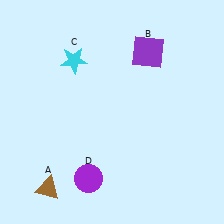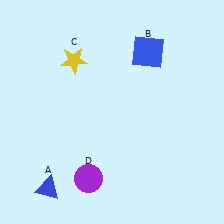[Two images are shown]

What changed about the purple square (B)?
In Image 1, B is purple. In Image 2, it changed to blue.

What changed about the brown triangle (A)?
In Image 1, A is brown. In Image 2, it changed to blue.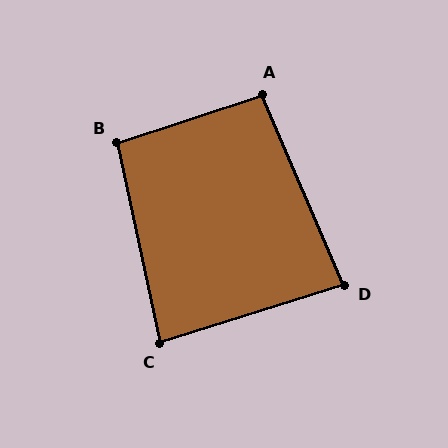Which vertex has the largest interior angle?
B, at approximately 96 degrees.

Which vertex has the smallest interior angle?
D, at approximately 84 degrees.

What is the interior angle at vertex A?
Approximately 95 degrees (obtuse).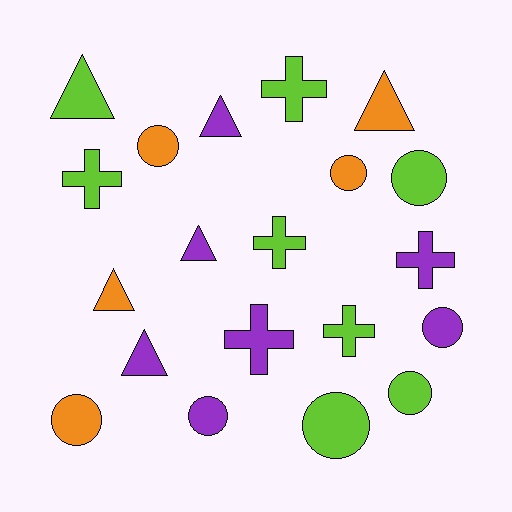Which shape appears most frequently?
Circle, with 8 objects.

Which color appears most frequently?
Lime, with 8 objects.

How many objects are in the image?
There are 20 objects.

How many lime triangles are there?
There is 1 lime triangle.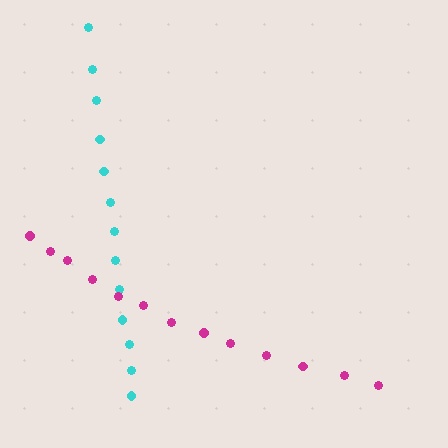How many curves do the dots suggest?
There are 2 distinct paths.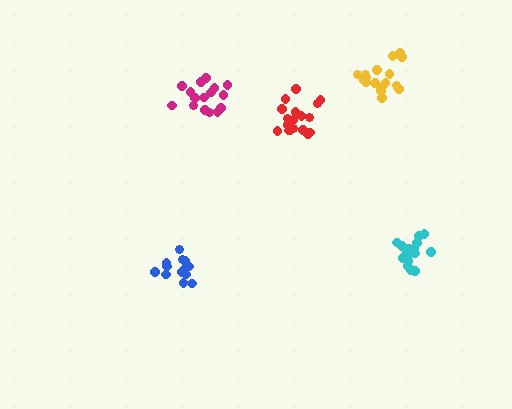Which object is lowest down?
The blue cluster is bottommost.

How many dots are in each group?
Group 1: 15 dots, Group 2: 16 dots, Group 3: 16 dots, Group 4: 17 dots, Group 5: 18 dots (82 total).